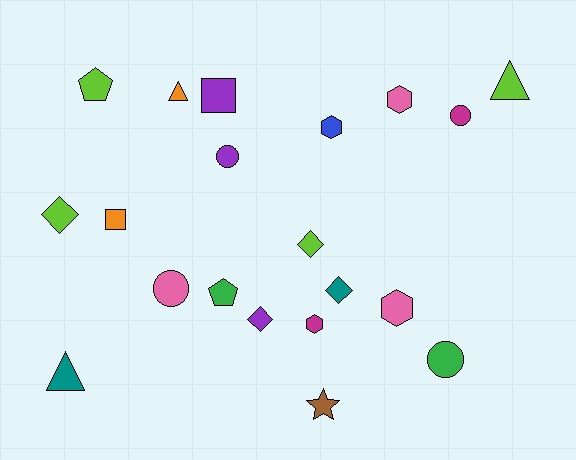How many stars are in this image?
There is 1 star.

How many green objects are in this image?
There are 2 green objects.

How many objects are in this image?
There are 20 objects.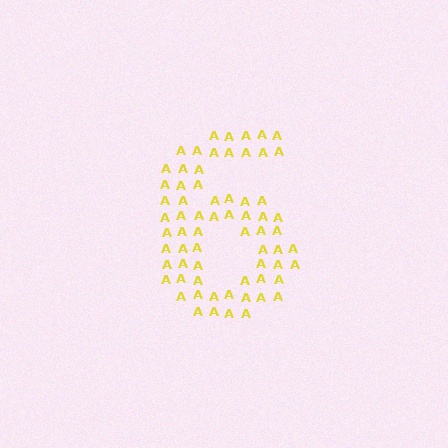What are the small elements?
The small elements are letter A's.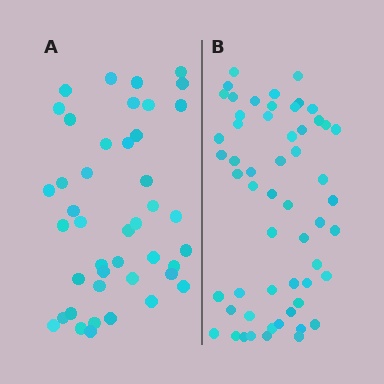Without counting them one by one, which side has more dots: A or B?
Region B (the right region) has more dots.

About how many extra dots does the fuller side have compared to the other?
Region B has approximately 15 more dots than region A.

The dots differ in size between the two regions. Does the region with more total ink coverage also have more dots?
No. Region A has more total ink coverage because its dots are larger, but region B actually contains more individual dots. Total area can be misleading — the number of items is what matters here.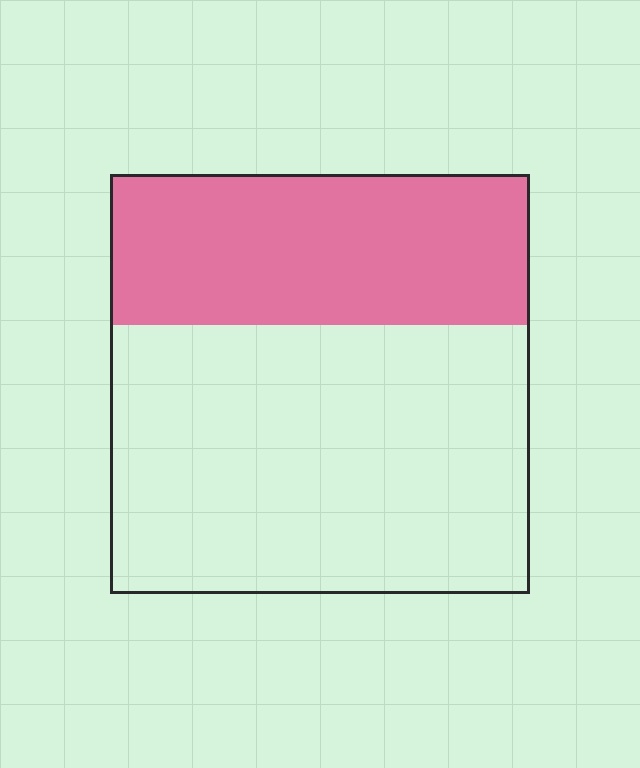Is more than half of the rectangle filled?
No.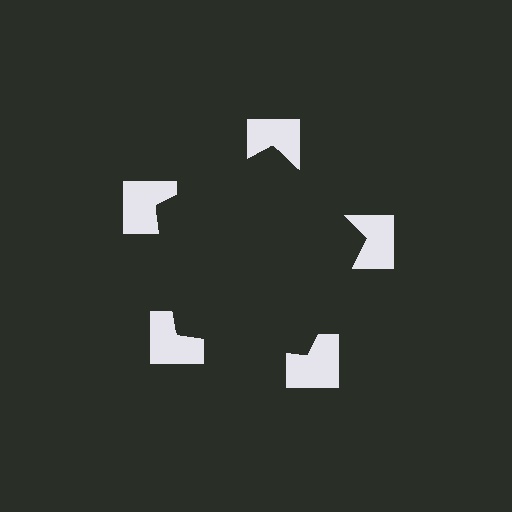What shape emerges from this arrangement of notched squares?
An illusory pentagon — its edges are inferred from the aligned wedge cuts in the notched squares, not physically drawn.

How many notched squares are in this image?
There are 5 — one at each vertex of the illusory pentagon.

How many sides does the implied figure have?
5 sides.